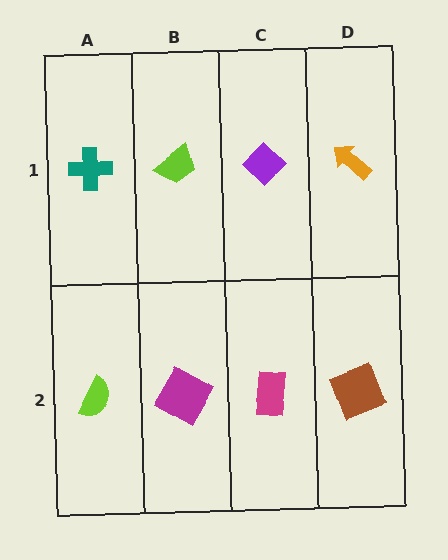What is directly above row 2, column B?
A lime trapezoid.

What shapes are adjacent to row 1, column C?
A magenta rectangle (row 2, column C), a lime trapezoid (row 1, column B), an orange arrow (row 1, column D).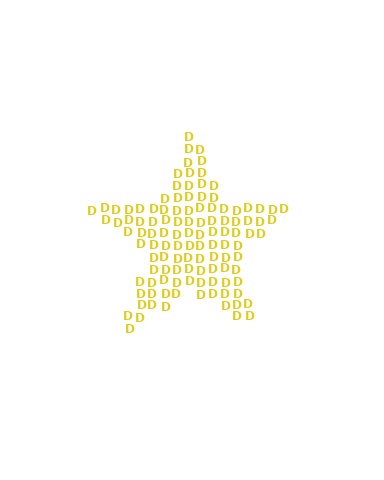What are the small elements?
The small elements are letter D's.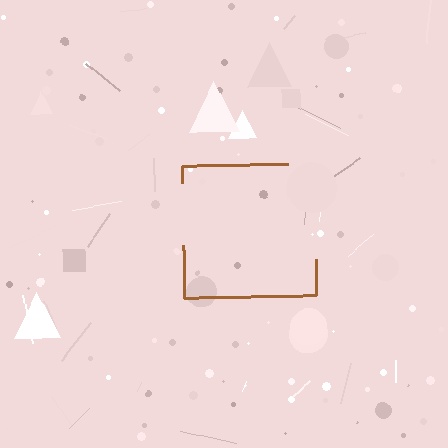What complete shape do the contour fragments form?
The contour fragments form a square.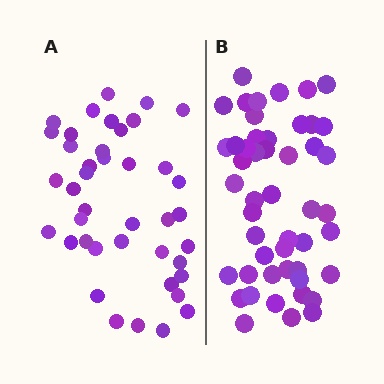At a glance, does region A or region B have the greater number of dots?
Region B (the right region) has more dots.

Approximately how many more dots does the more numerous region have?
Region B has roughly 8 or so more dots than region A.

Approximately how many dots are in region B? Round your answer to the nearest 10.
About 50 dots. (The exact count is 49, which rounds to 50.)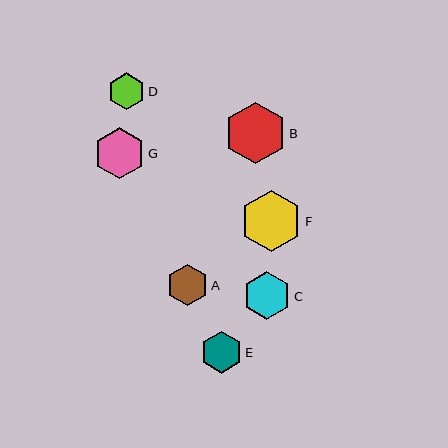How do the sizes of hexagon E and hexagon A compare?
Hexagon E and hexagon A are approximately the same size.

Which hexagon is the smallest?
Hexagon D is the smallest with a size of approximately 37 pixels.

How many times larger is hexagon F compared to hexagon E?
Hexagon F is approximately 1.5 times the size of hexagon E.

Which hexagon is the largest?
Hexagon F is the largest with a size of approximately 61 pixels.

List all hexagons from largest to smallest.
From largest to smallest: F, B, G, C, E, A, D.